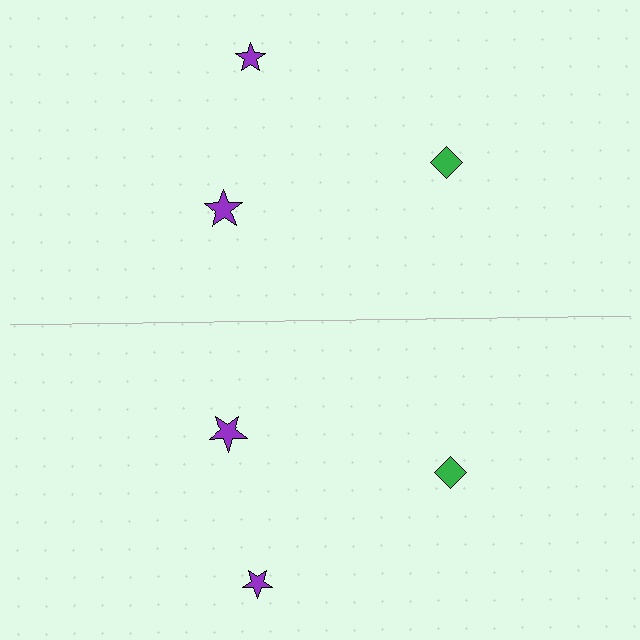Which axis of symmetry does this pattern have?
The pattern has a horizontal axis of symmetry running through the center of the image.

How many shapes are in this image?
There are 6 shapes in this image.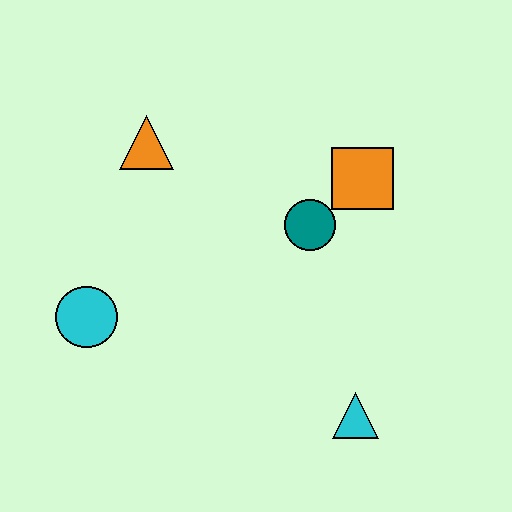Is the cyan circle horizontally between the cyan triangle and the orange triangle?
No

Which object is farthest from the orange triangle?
The cyan triangle is farthest from the orange triangle.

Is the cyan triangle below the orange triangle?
Yes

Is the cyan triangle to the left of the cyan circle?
No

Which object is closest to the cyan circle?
The orange triangle is closest to the cyan circle.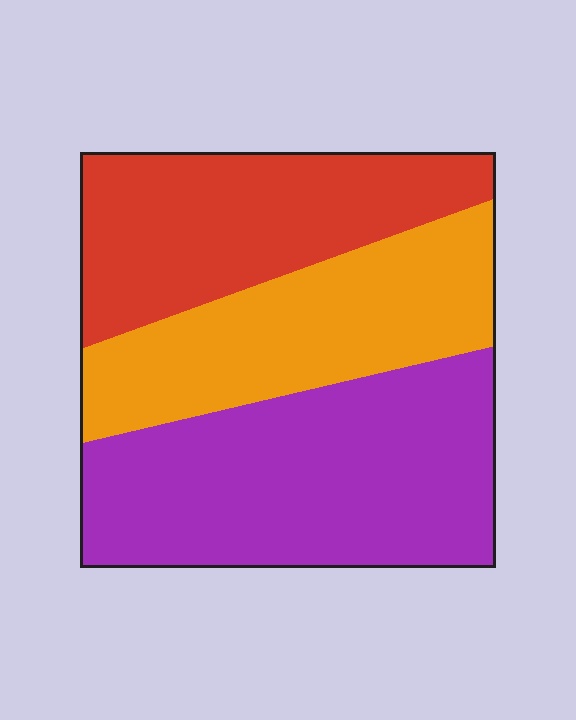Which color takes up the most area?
Purple, at roughly 40%.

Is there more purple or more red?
Purple.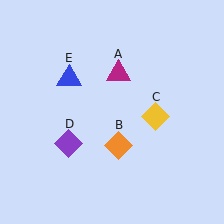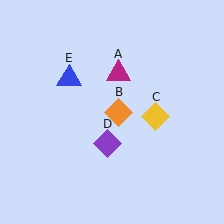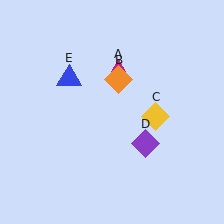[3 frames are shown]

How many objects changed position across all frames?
2 objects changed position: orange diamond (object B), purple diamond (object D).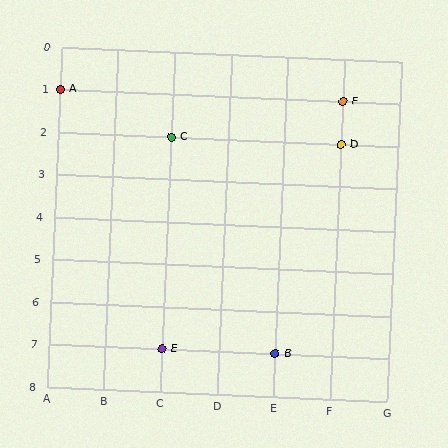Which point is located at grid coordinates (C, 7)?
Point E is at (C, 7).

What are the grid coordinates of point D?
Point D is at grid coordinates (F, 2).